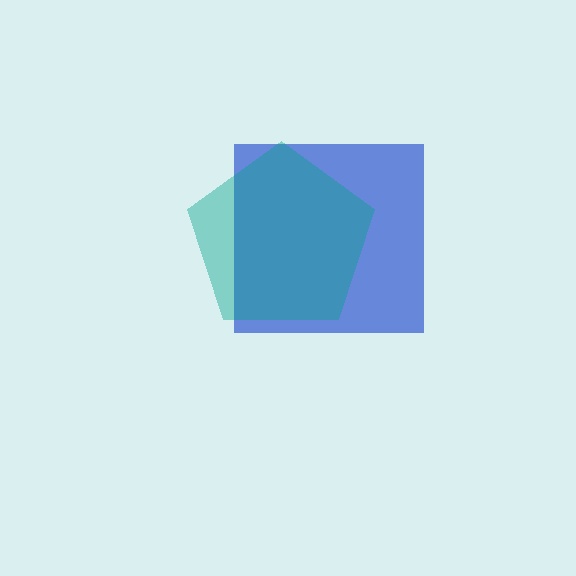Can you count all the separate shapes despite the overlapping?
Yes, there are 2 separate shapes.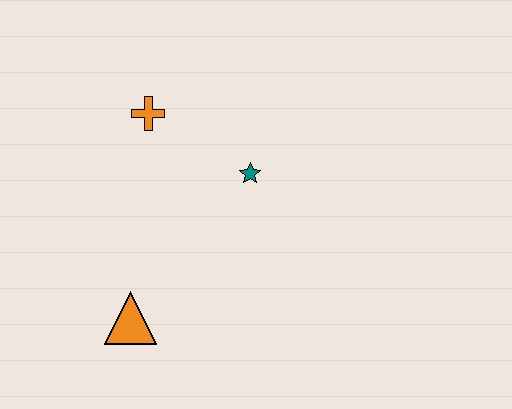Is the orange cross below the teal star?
No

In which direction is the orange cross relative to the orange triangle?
The orange cross is above the orange triangle.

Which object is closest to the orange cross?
The teal star is closest to the orange cross.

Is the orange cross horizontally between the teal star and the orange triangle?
Yes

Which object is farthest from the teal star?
The orange triangle is farthest from the teal star.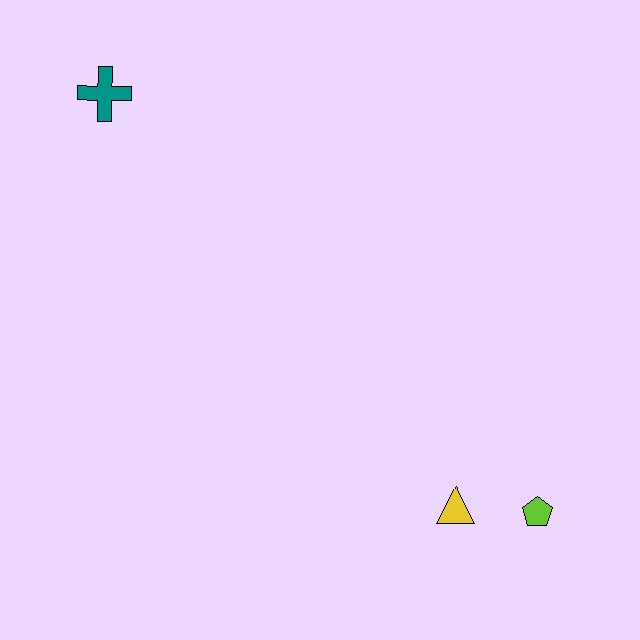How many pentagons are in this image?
There is 1 pentagon.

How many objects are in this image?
There are 3 objects.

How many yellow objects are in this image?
There is 1 yellow object.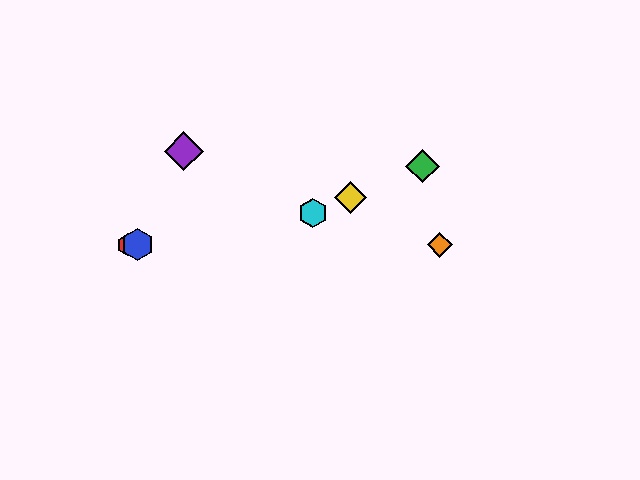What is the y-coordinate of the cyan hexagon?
The cyan hexagon is at y≈213.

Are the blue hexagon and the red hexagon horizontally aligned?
Yes, both are at y≈245.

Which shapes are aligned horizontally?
The red hexagon, the blue hexagon, the orange diamond are aligned horizontally.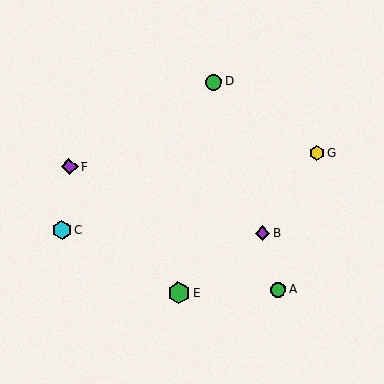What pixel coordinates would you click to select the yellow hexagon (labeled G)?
Click at (317, 153) to select the yellow hexagon G.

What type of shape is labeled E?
Shape E is a green hexagon.